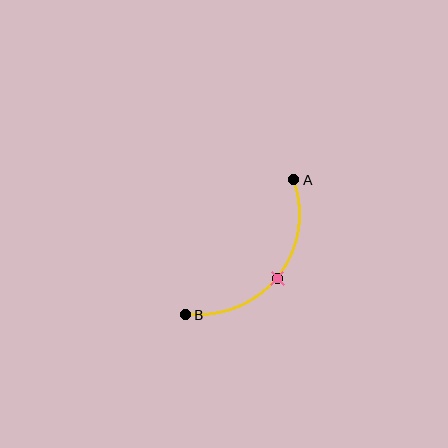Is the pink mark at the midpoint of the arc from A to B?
Yes. The pink mark lies on the arc at equal arc-length from both A and B — it is the arc midpoint.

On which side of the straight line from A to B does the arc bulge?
The arc bulges below and to the right of the straight line connecting A and B.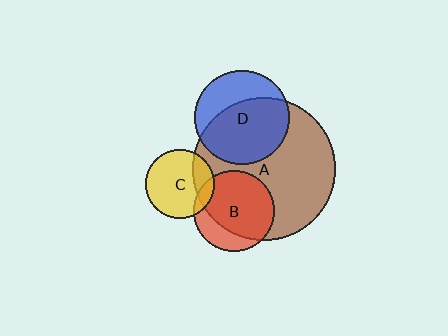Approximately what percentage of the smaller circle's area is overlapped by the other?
Approximately 20%.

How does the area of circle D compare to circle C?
Approximately 1.8 times.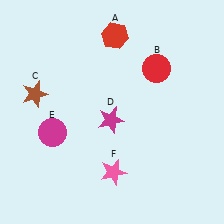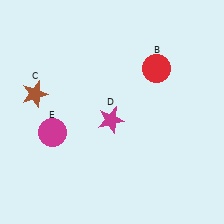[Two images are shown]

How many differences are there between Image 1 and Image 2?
There are 2 differences between the two images.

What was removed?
The pink star (F), the red hexagon (A) were removed in Image 2.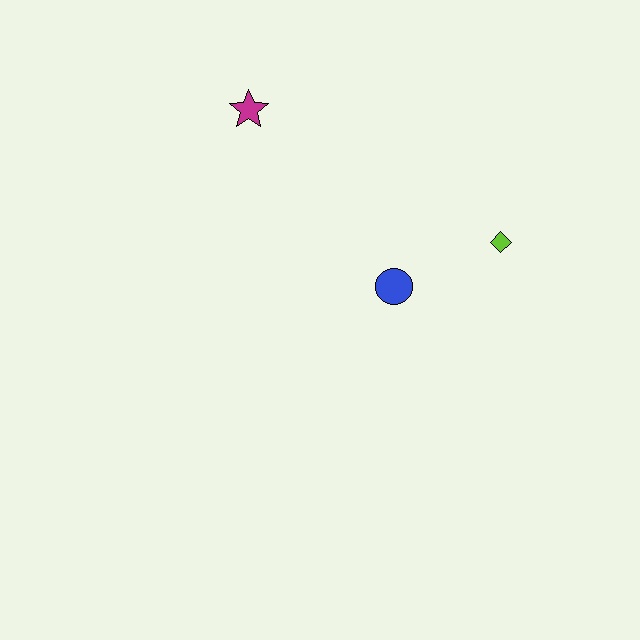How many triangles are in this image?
There are no triangles.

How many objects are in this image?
There are 3 objects.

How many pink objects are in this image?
There are no pink objects.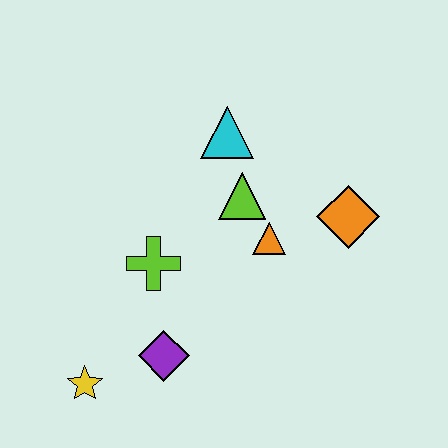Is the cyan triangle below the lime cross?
No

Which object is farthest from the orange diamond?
The yellow star is farthest from the orange diamond.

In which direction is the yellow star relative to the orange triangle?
The yellow star is to the left of the orange triangle.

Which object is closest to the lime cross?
The purple diamond is closest to the lime cross.